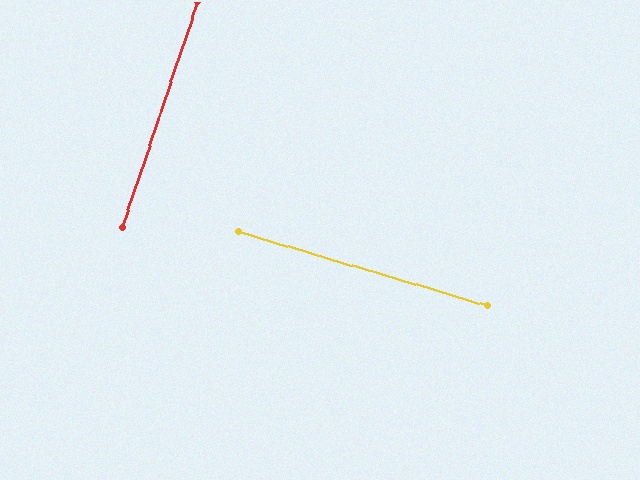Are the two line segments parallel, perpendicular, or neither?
Perpendicular — they meet at approximately 88°.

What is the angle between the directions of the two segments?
Approximately 88 degrees.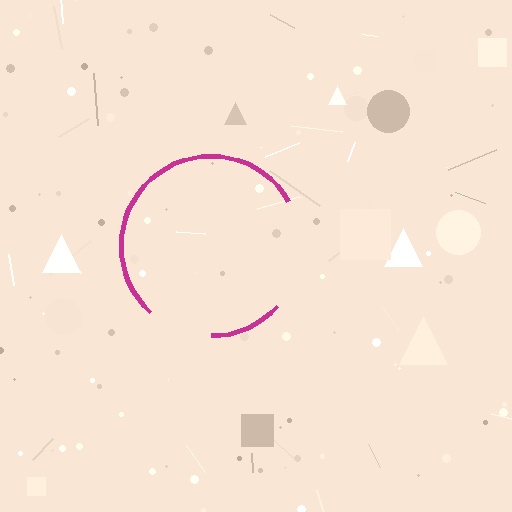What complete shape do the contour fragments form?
The contour fragments form a circle.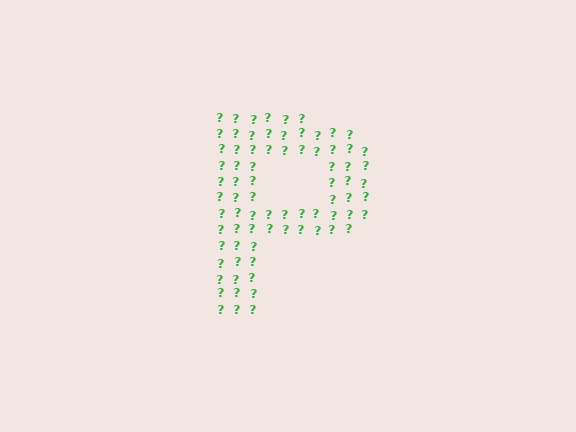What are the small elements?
The small elements are question marks.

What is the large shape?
The large shape is the letter P.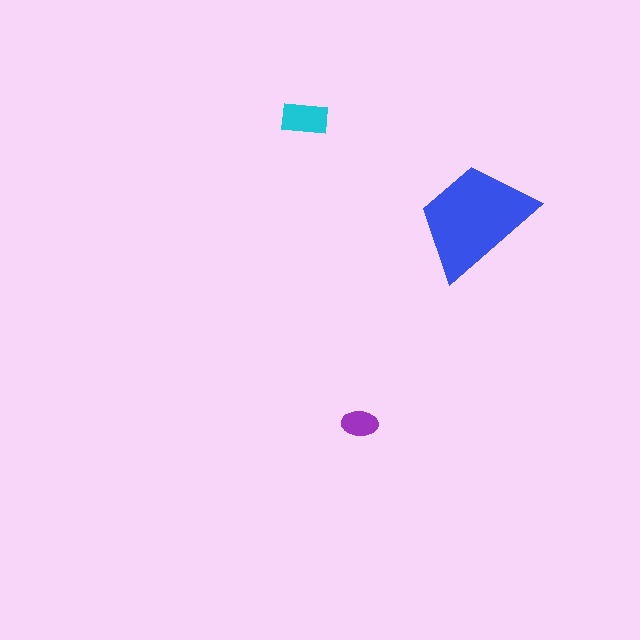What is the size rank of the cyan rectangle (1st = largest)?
2nd.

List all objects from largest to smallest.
The blue trapezoid, the cyan rectangle, the purple ellipse.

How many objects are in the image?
There are 3 objects in the image.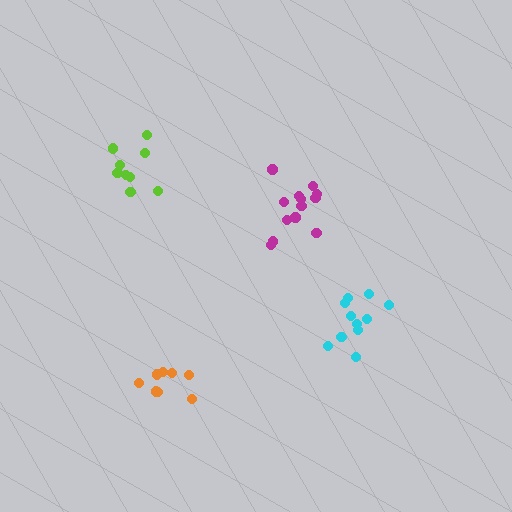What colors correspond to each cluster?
The clusters are colored: orange, cyan, magenta, lime.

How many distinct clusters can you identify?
There are 4 distinct clusters.